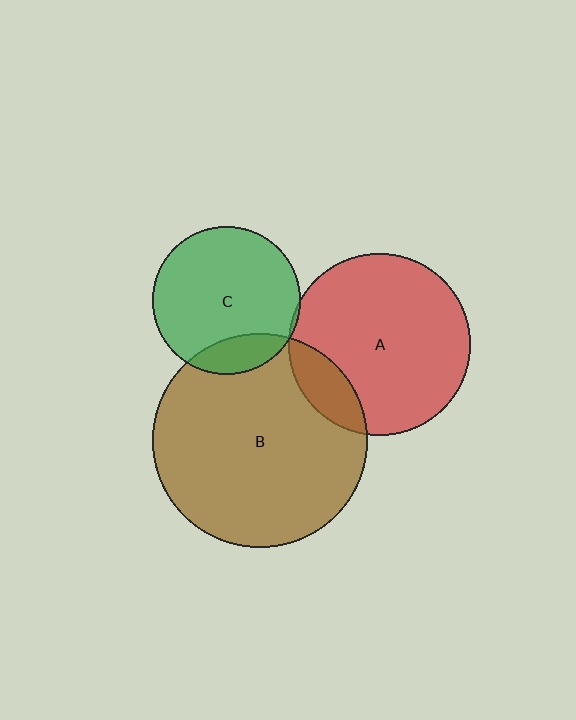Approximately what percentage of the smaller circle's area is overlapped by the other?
Approximately 15%.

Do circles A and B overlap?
Yes.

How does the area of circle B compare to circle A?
Approximately 1.4 times.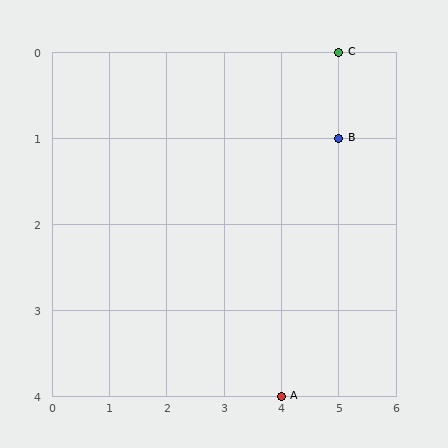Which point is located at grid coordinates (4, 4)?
Point A is at (4, 4).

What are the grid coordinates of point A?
Point A is at grid coordinates (4, 4).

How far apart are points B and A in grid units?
Points B and A are 1 column and 3 rows apart (about 3.2 grid units diagonally).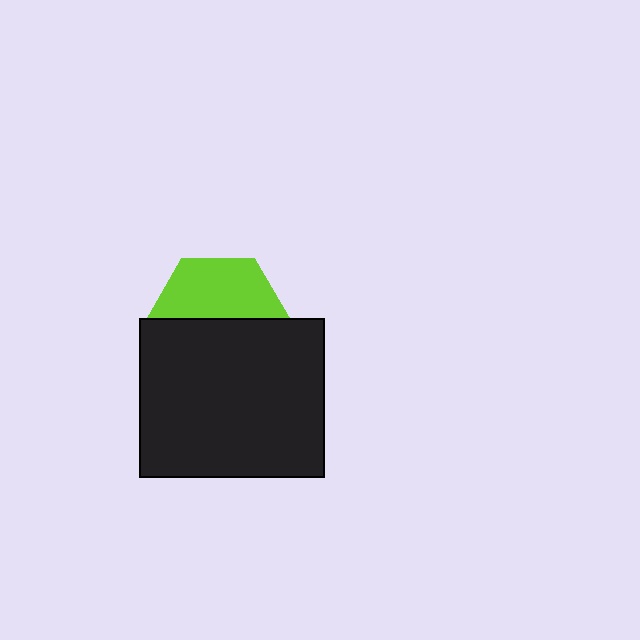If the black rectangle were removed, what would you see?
You would see the complete lime hexagon.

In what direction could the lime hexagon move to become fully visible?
The lime hexagon could move up. That would shift it out from behind the black rectangle entirely.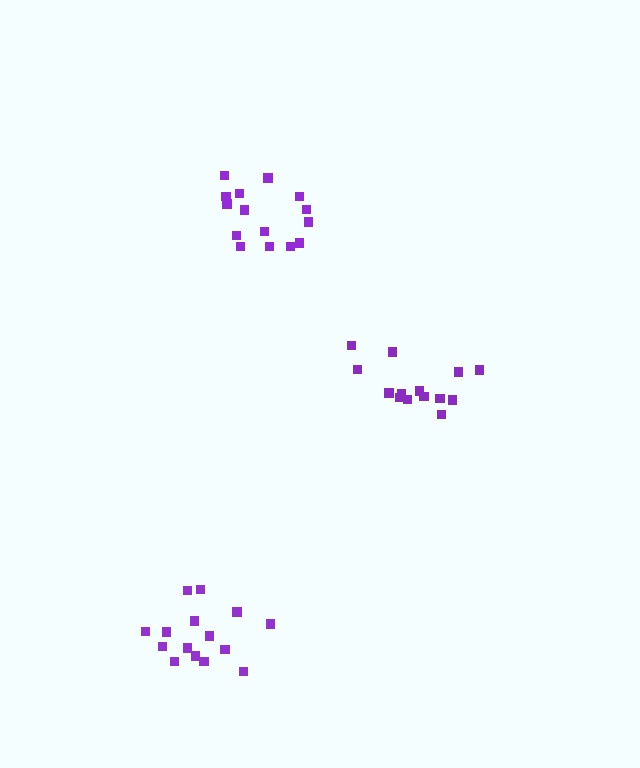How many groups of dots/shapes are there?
There are 3 groups.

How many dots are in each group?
Group 1: 15 dots, Group 2: 15 dots, Group 3: 14 dots (44 total).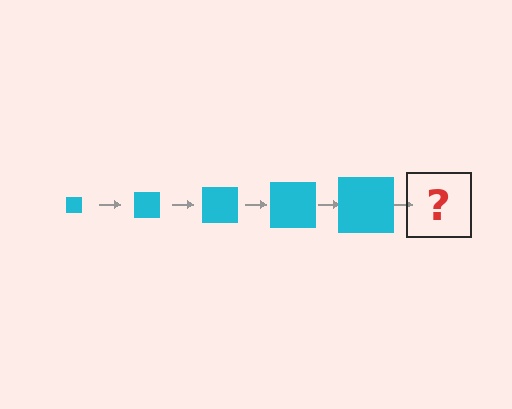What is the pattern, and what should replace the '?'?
The pattern is that the square gets progressively larger each step. The '?' should be a cyan square, larger than the previous one.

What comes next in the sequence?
The next element should be a cyan square, larger than the previous one.